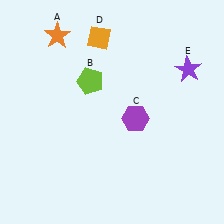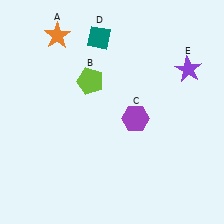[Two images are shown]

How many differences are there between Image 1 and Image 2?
There is 1 difference between the two images.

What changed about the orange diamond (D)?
In Image 1, D is orange. In Image 2, it changed to teal.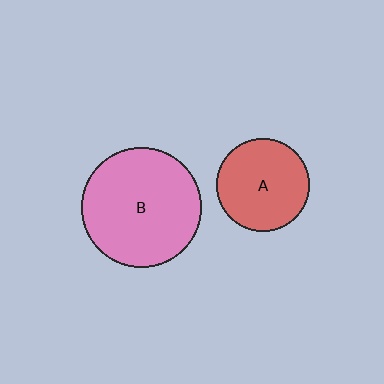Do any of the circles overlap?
No, none of the circles overlap.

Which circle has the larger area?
Circle B (pink).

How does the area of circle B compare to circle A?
Approximately 1.7 times.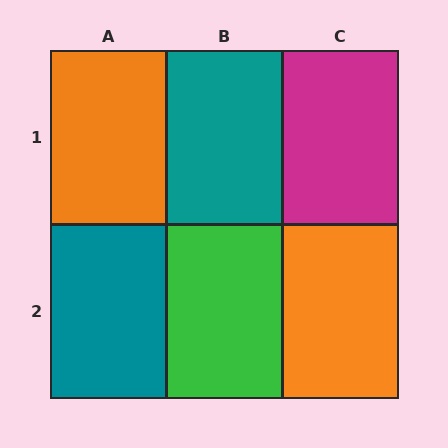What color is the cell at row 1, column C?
Magenta.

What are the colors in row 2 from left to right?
Teal, green, orange.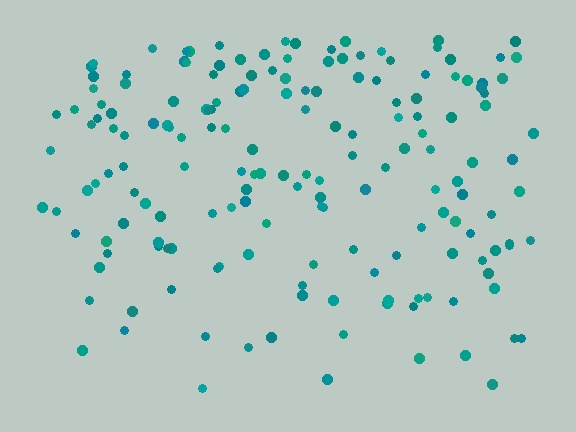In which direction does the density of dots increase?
From bottom to top, with the top side densest.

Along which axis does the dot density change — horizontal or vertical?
Vertical.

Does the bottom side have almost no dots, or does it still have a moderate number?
Still a moderate number, just noticeably fewer than the top.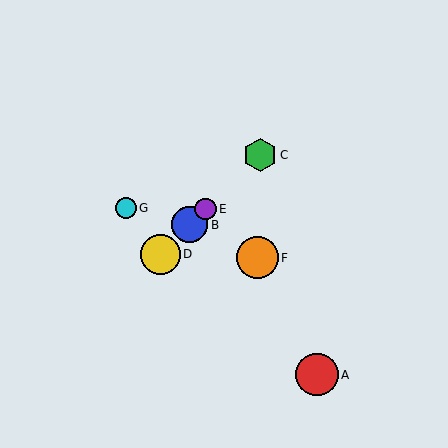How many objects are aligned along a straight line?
4 objects (B, C, D, E) are aligned along a straight line.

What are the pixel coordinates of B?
Object B is at (190, 225).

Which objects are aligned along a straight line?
Objects B, C, D, E are aligned along a straight line.